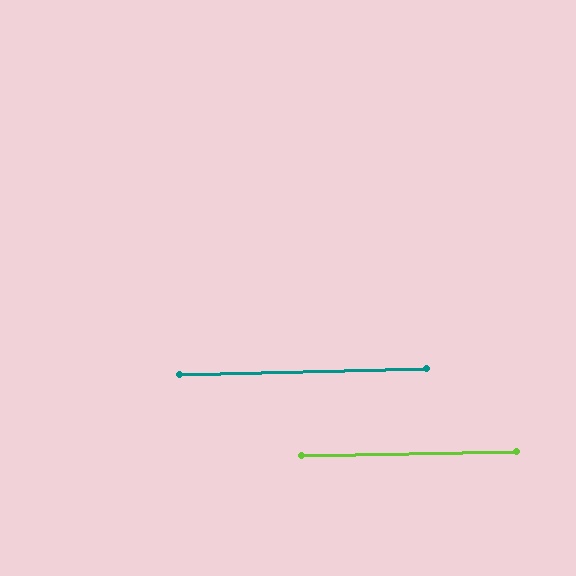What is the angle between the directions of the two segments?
Approximately 0 degrees.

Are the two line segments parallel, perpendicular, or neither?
Parallel — their directions differ by only 0.4°.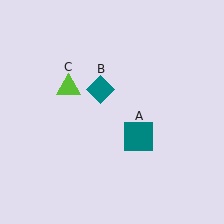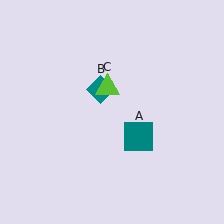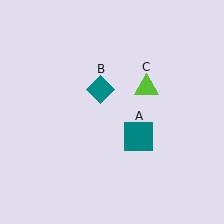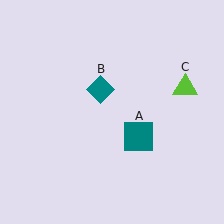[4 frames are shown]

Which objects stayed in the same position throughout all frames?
Teal square (object A) and teal diamond (object B) remained stationary.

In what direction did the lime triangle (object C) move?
The lime triangle (object C) moved right.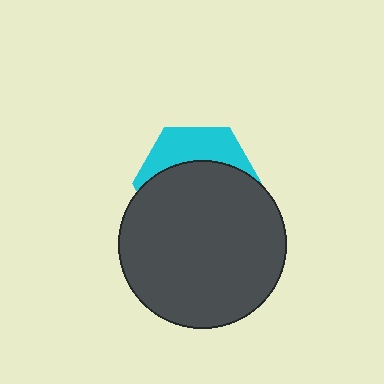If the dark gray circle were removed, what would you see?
You would see the complete cyan hexagon.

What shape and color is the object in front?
The object in front is a dark gray circle.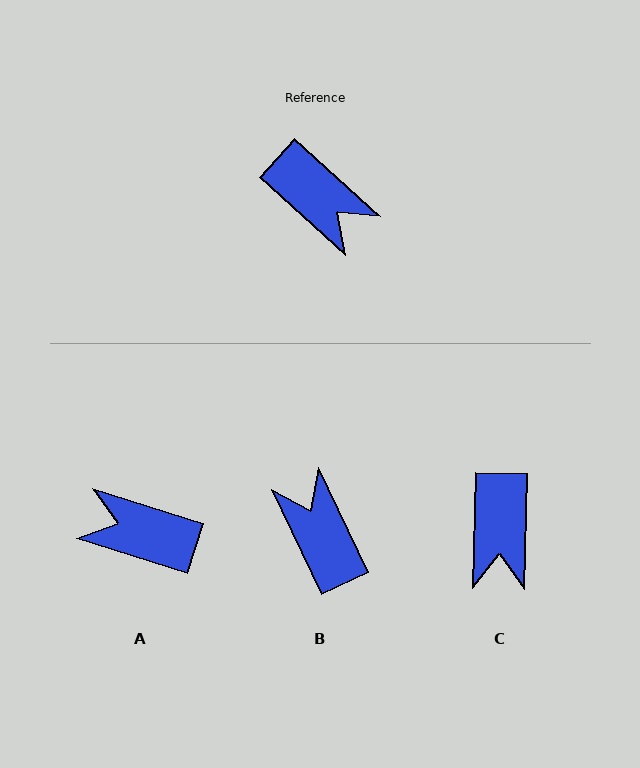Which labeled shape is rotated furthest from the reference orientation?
B, about 158 degrees away.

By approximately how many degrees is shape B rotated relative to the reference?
Approximately 158 degrees counter-clockwise.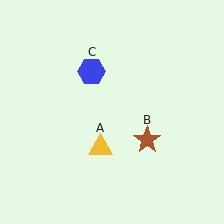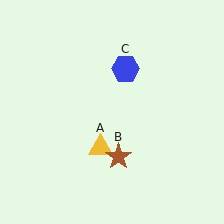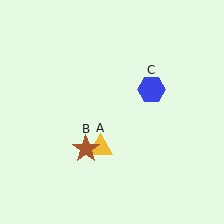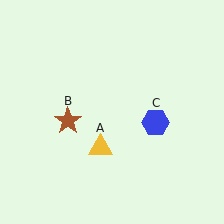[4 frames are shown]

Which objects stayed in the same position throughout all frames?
Yellow triangle (object A) remained stationary.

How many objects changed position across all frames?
2 objects changed position: brown star (object B), blue hexagon (object C).